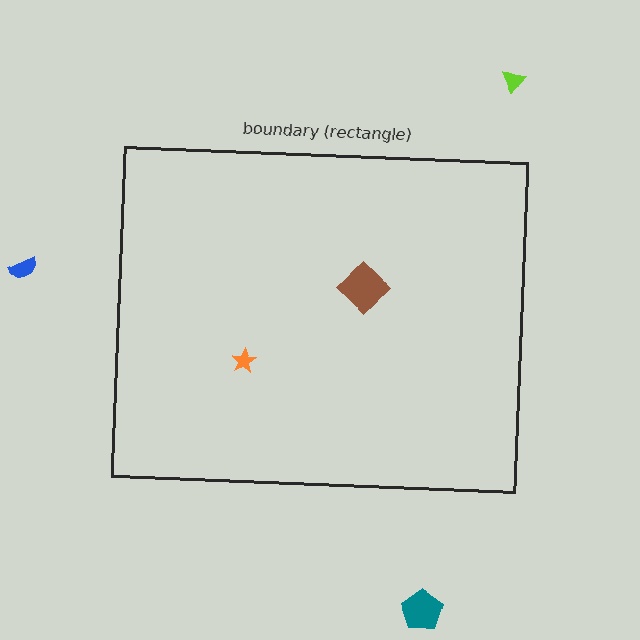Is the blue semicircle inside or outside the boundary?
Outside.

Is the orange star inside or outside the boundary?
Inside.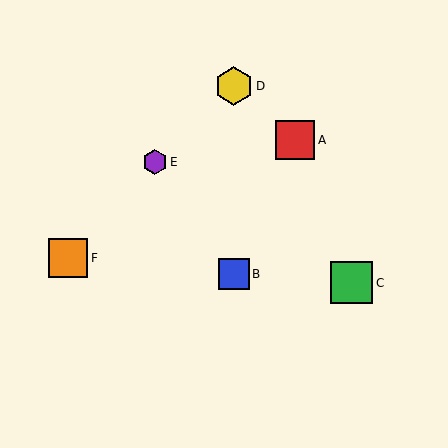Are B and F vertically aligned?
No, B is at x≈234 and F is at x≈68.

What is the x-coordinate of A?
Object A is at x≈295.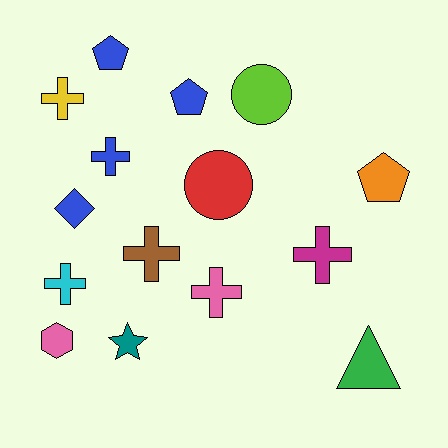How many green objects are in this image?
There is 1 green object.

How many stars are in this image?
There is 1 star.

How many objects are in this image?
There are 15 objects.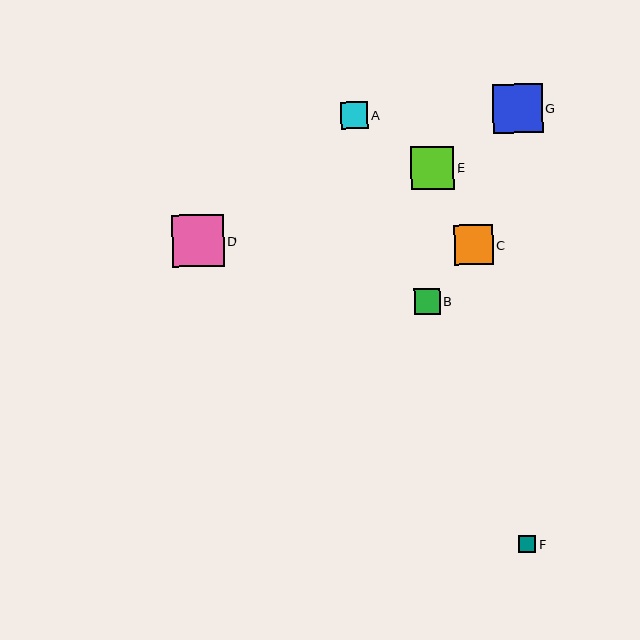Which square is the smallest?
Square F is the smallest with a size of approximately 17 pixels.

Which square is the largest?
Square D is the largest with a size of approximately 51 pixels.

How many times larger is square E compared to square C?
Square E is approximately 1.1 times the size of square C.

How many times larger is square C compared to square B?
Square C is approximately 1.5 times the size of square B.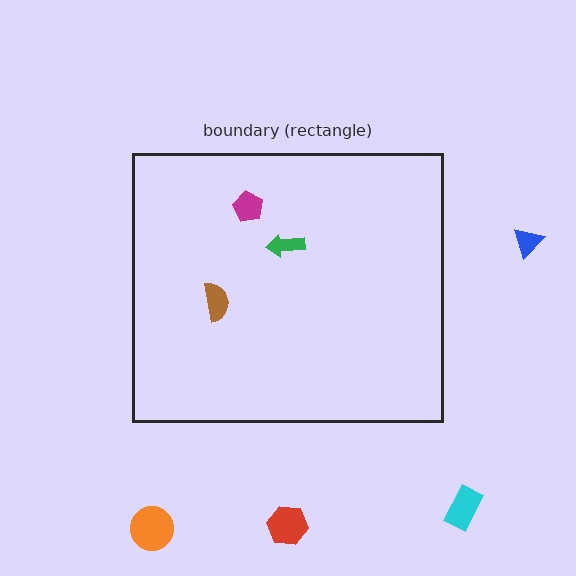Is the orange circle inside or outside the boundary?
Outside.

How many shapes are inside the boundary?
3 inside, 4 outside.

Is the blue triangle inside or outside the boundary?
Outside.